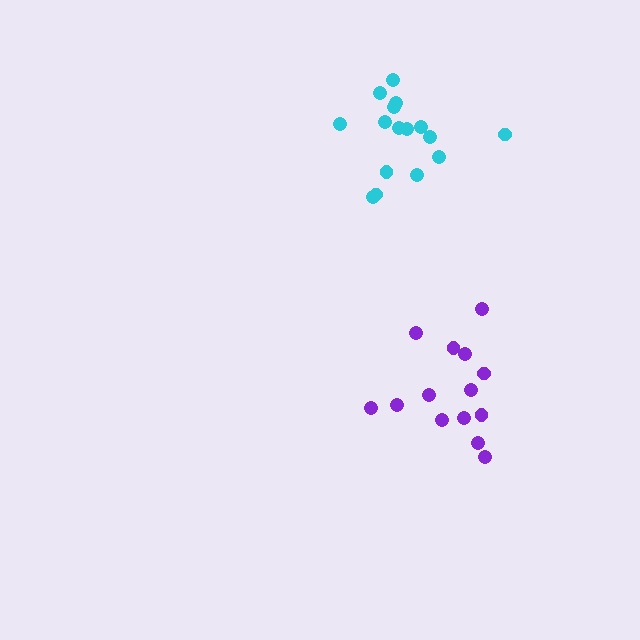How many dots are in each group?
Group 1: 14 dots, Group 2: 16 dots (30 total).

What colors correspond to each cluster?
The clusters are colored: purple, cyan.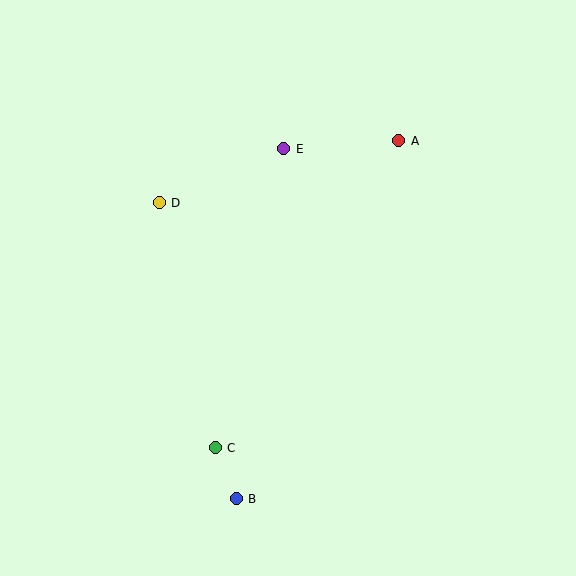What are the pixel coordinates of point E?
Point E is at (284, 149).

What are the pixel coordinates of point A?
Point A is at (399, 141).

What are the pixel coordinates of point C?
Point C is at (215, 448).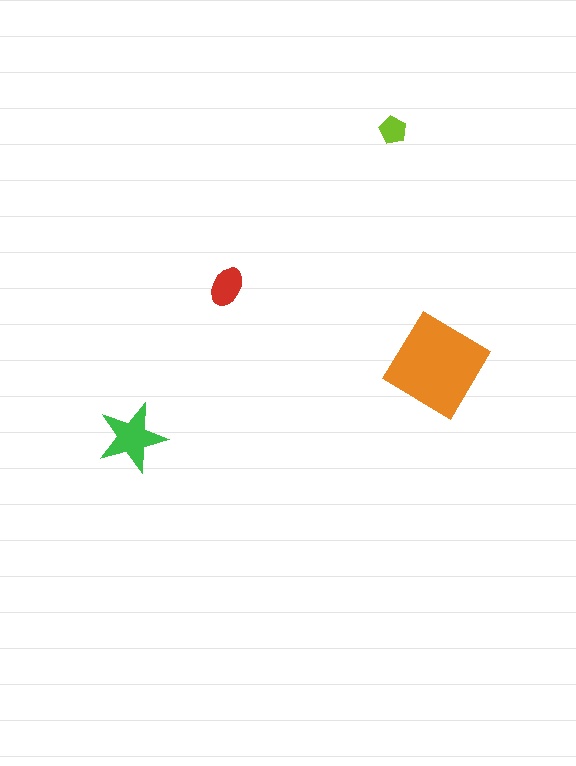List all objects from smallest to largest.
The lime pentagon, the red ellipse, the green star, the orange diamond.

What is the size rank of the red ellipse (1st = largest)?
3rd.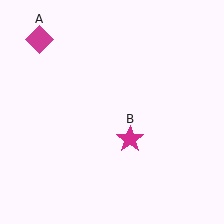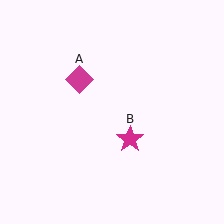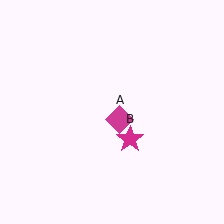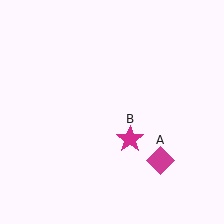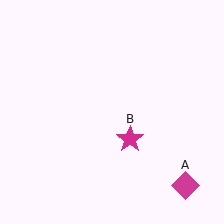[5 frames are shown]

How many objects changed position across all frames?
1 object changed position: magenta diamond (object A).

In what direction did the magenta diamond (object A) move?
The magenta diamond (object A) moved down and to the right.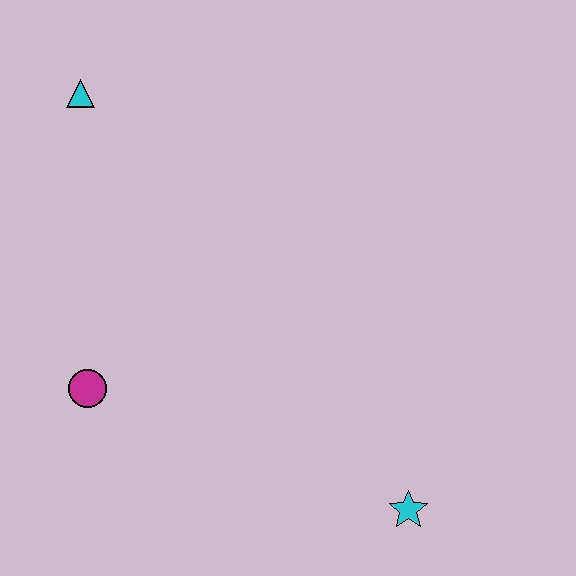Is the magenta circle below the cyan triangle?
Yes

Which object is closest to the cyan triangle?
The magenta circle is closest to the cyan triangle.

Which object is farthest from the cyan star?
The cyan triangle is farthest from the cyan star.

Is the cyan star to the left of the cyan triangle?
No